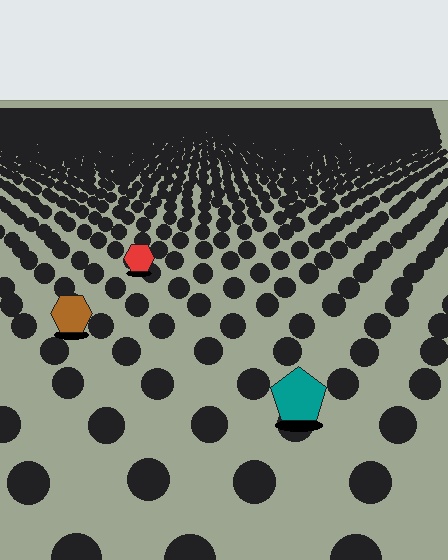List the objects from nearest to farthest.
From nearest to farthest: the teal pentagon, the brown hexagon, the red hexagon.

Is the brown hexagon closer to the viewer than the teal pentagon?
No. The teal pentagon is closer — you can tell from the texture gradient: the ground texture is coarser near it.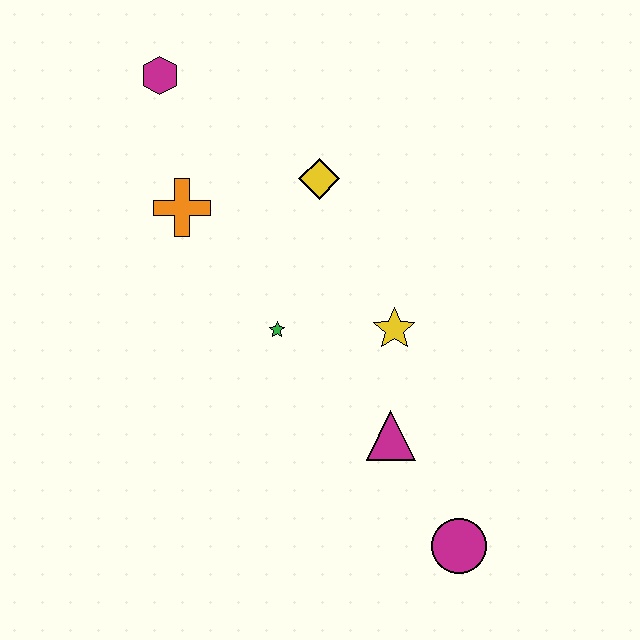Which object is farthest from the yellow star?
The magenta hexagon is farthest from the yellow star.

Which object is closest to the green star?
The yellow star is closest to the green star.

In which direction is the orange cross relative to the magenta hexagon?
The orange cross is below the magenta hexagon.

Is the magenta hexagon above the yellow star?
Yes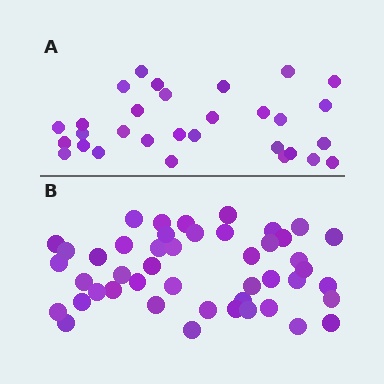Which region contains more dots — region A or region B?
Region B (the bottom region) has more dots.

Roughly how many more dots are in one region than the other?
Region B has approximately 15 more dots than region A.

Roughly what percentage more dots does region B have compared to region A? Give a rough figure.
About 55% more.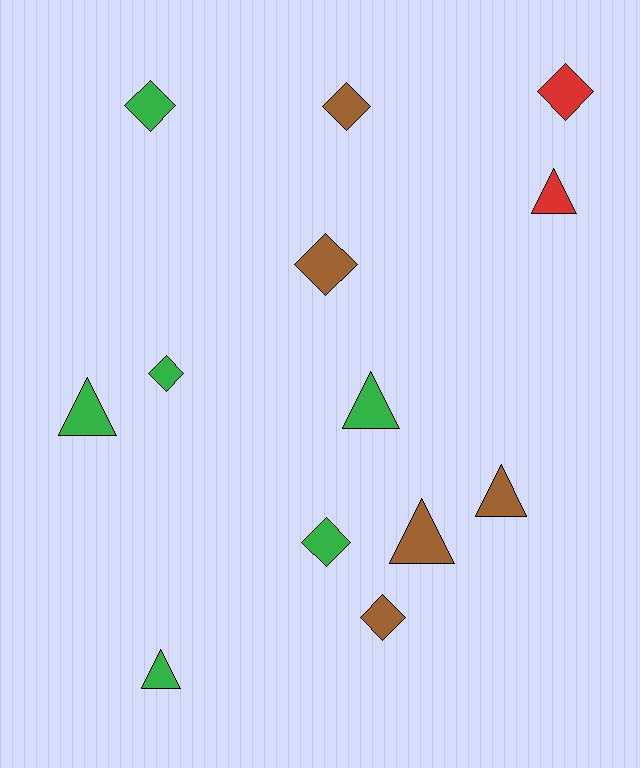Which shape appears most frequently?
Diamond, with 7 objects.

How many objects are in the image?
There are 13 objects.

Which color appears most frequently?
Green, with 6 objects.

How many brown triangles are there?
There are 2 brown triangles.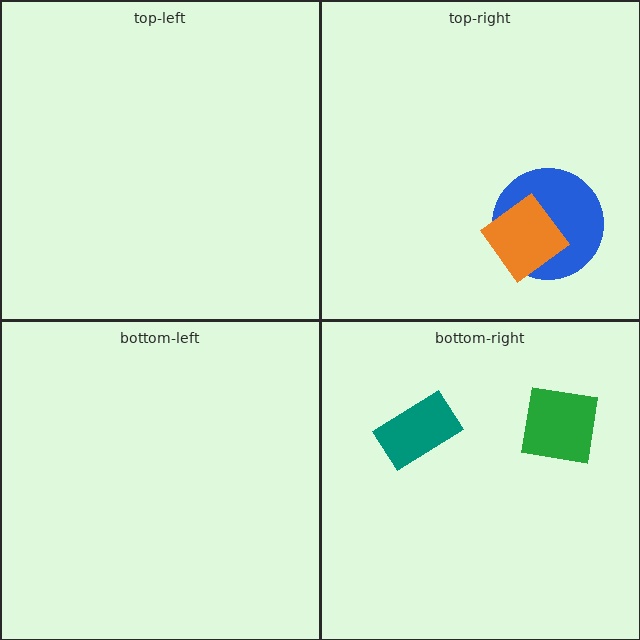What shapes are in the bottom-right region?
The green square, the teal rectangle.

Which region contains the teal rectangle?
The bottom-right region.